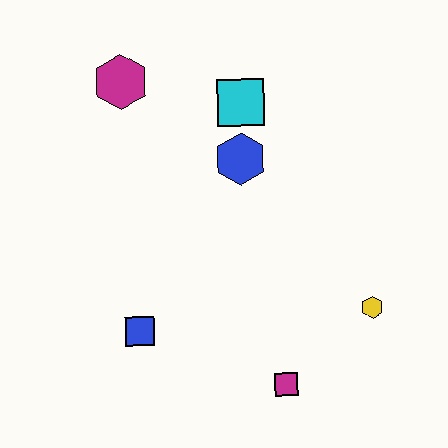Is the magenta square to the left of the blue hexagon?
No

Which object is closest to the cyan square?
The blue hexagon is closest to the cyan square.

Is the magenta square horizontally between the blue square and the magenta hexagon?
No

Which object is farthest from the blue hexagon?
The magenta square is farthest from the blue hexagon.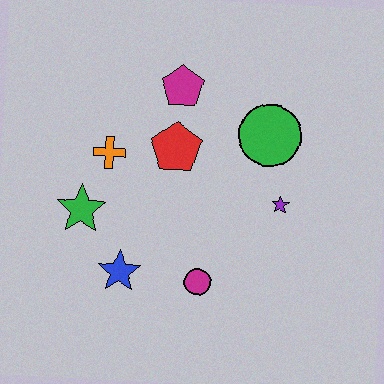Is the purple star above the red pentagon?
No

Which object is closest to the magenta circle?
The blue star is closest to the magenta circle.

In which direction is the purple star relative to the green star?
The purple star is to the right of the green star.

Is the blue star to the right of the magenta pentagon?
No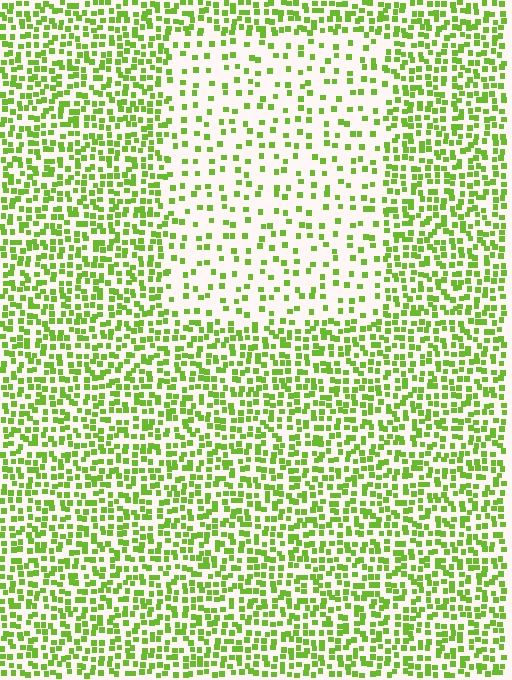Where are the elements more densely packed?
The elements are more densely packed outside the rectangle boundary.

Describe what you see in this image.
The image contains small lime elements arranged at two different densities. A rectangle-shaped region is visible where the elements are less densely packed than the surrounding area.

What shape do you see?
I see a rectangle.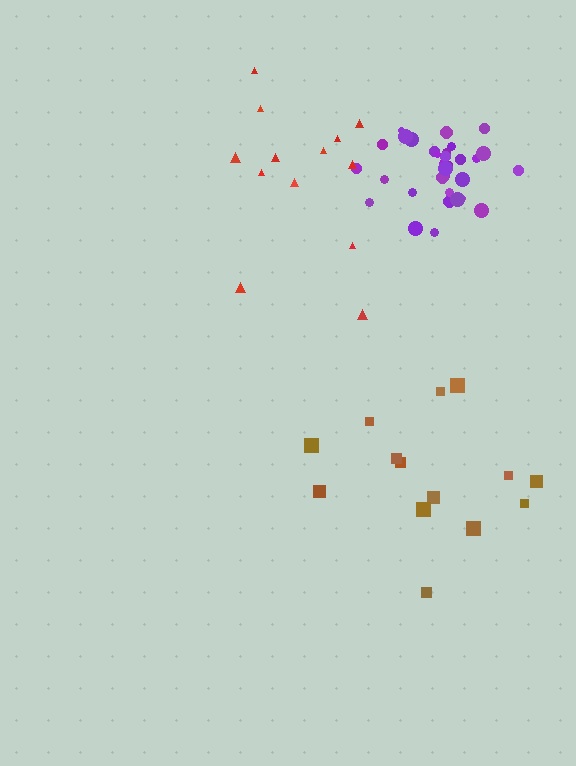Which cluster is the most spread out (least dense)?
Brown.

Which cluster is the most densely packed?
Purple.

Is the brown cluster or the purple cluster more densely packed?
Purple.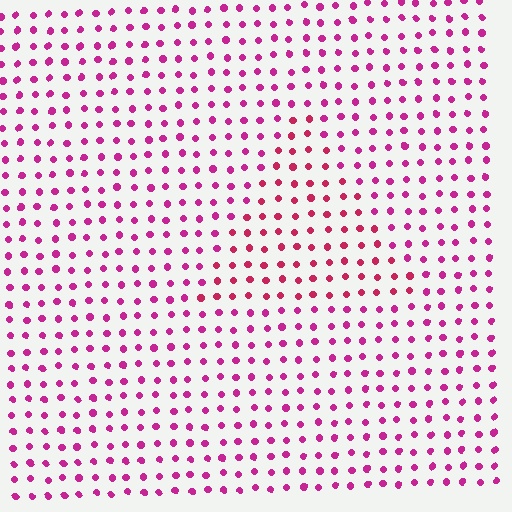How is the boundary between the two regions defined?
The boundary is defined purely by a slight shift in hue (about 20 degrees). Spacing, size, and orientation are identical on both sides.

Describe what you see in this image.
The image is filled with small magenta elements in a uniform arrangement. A triangle-shaped region is visible where the elements are tinted to a slightly different hue, forming a subtle color boundary.